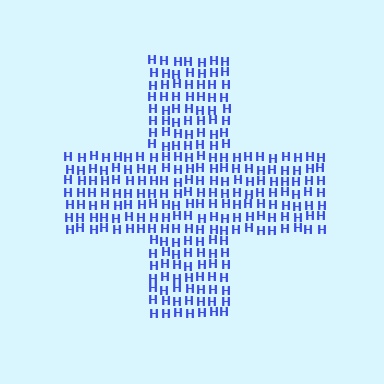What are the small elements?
The small elements are letter H's.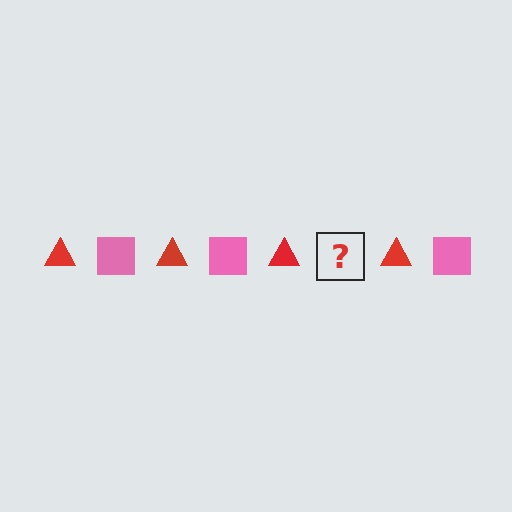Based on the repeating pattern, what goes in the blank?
The blank should be a pink square.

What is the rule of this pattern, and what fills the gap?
The rule is that the pattern alternates between red triangle and pink square. The gap should be filled with a pink square.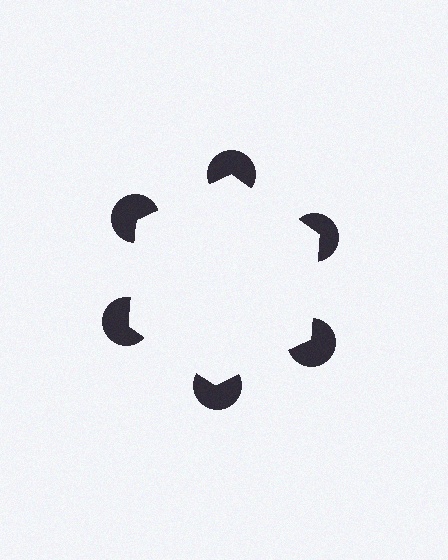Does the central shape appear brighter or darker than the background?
It typically appears slightly brighter than the background, even though no actual brightness change is drawn.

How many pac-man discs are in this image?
There are 6 — one at each vertex of the illusory hexagon.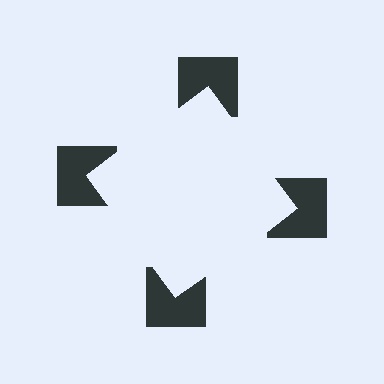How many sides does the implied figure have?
4 sides.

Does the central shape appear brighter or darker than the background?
It typically appears slightly brighter than the background, even though no actual brightness change is drawn.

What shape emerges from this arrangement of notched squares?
An illusory square — its edges are inferred from the aligned wedge cuts in the notched squares, not physically drawn.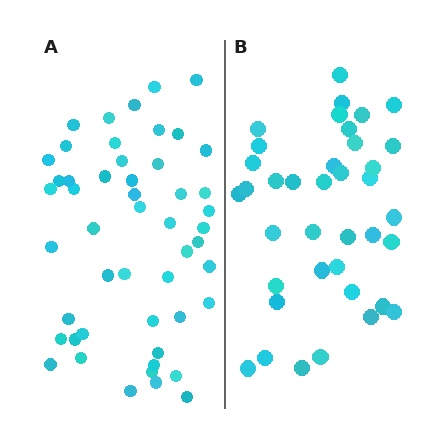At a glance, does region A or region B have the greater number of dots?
Region A (the left region) has more dots.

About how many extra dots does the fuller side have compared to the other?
Region A has roughly 12 or so more dots than region B.